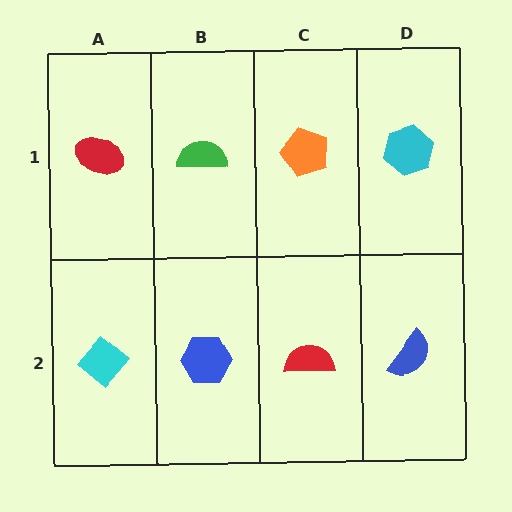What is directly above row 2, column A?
A red ellipse.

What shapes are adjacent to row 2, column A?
A red ellipse (row 1, column A), a blue hexagon (row 2, column B).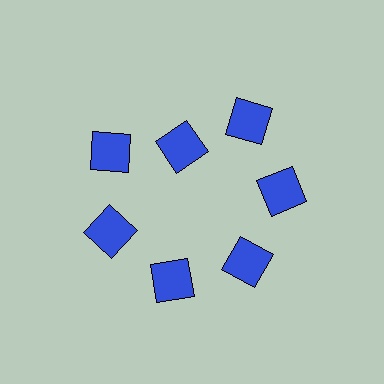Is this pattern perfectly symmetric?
No. The 7 blue squares are arranged in a ring, but one element near the 12 o'clock position is pulled inward toward the center, breaking the 7-fold rotational symmetry.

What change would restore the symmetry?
The symmetry would be restored by moving it outward, back onto the ring so that all 7 squares sit at equal angles and equal distance from the center.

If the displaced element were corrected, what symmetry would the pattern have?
It would have 7-fold rotational symmetry — the pattern would map onto itself every 51 degrees.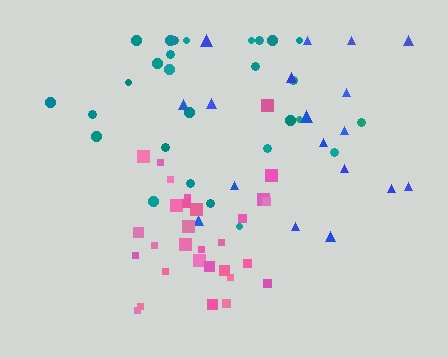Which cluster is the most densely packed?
Pink.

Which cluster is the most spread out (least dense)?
Blue.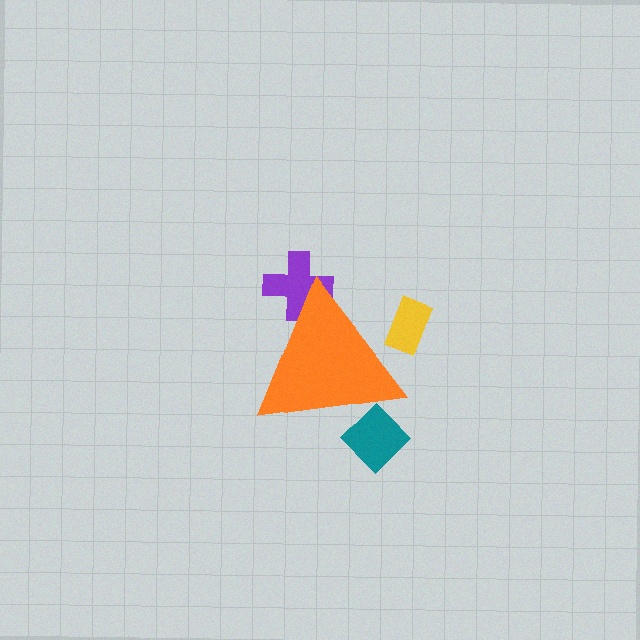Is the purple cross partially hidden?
Yes, the purple cross is partially hidden behind the orange triangle.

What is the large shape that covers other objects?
An orange triangle.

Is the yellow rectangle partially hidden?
Yes, the yellow rectangle is partially hidden behind the orange triangle.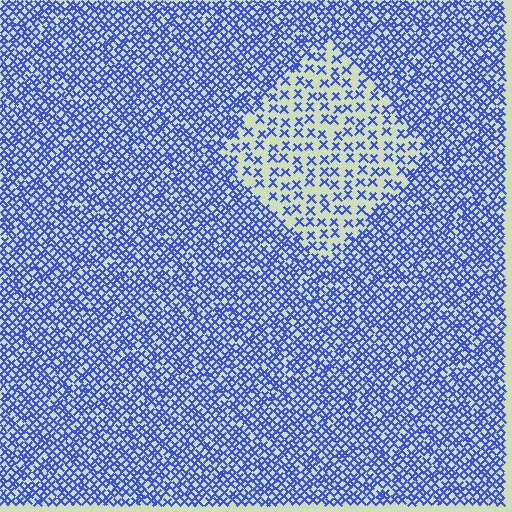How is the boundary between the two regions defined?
The boundary is defined by a change in element density (approximately 2.4x ratio). All elements are the same color, size, and shape.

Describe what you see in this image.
The image contains small blue elements arranged at two different densities. A diamond-shaped region is visible where the elements are less densely packed than the surrounding area.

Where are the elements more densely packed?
The elements are more densely packed outside the diamond boundary.